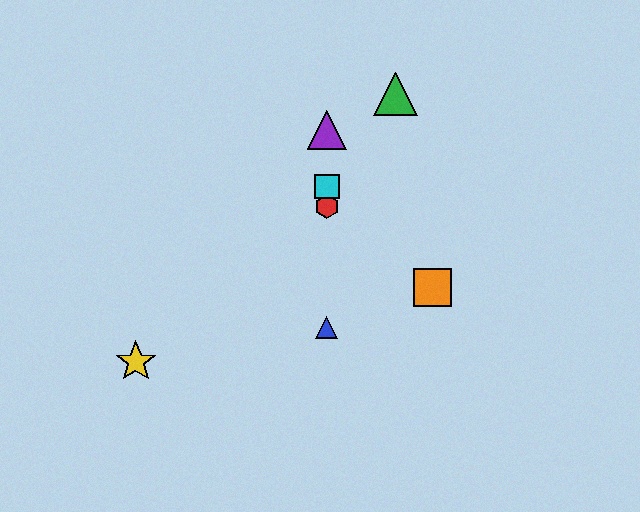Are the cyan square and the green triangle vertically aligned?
No, the cyan square is at x≈327 and the green triangle is at x≈395.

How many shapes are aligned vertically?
4 shapes (the red hexagon, the blue triangle, the purple triangle, the cyan square) are aligned vertically.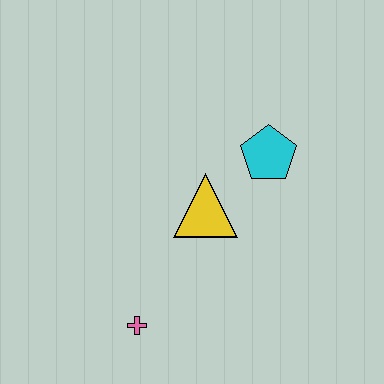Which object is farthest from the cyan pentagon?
The pink cross is farthest from the cyan pentagon.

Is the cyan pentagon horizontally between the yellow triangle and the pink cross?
No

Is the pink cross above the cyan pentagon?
No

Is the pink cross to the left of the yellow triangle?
Yes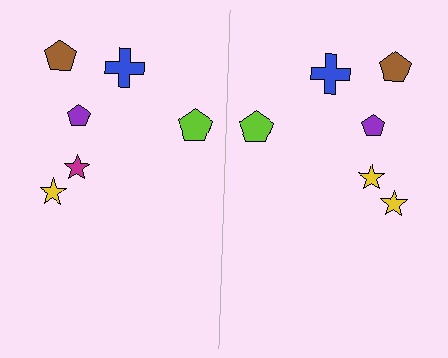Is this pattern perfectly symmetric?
No, the pattern is not perfectly symmetric. The yellow star on the right side breaks the symmetry — its mirror counterpart is magenta.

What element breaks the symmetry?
The yellow star on the right side breaks the symmetry — its mirror counterpart is magenta.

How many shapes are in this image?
There are 12 shapes in this image.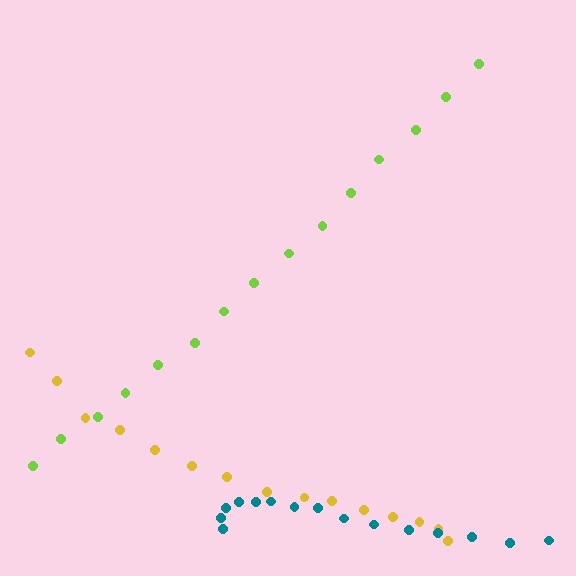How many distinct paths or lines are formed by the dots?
There are 3 distinct paths.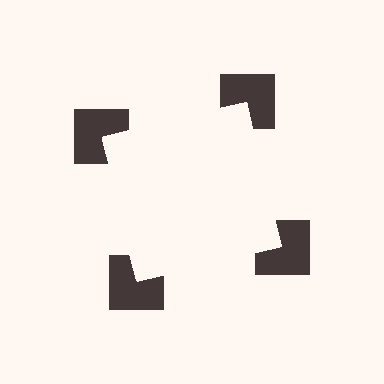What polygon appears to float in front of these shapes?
An illusory square — its edges are inferred from the aligned wedge cuts in the notched squares, not physically drawn.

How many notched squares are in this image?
There are 4 — one at each vertex of the illusory square.